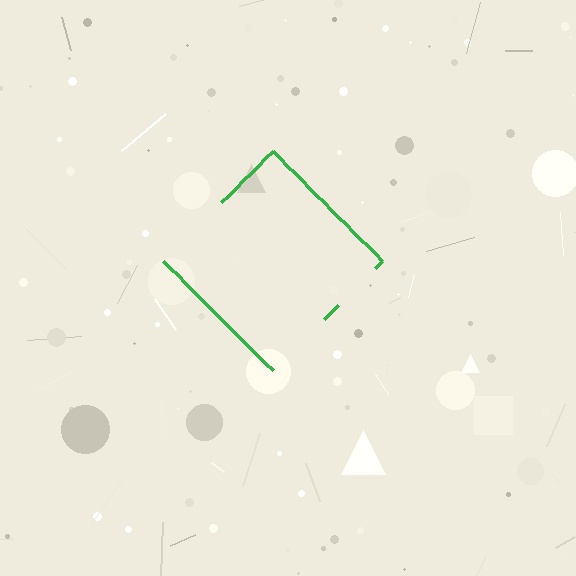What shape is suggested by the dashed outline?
The dashed outline suggests a diamond.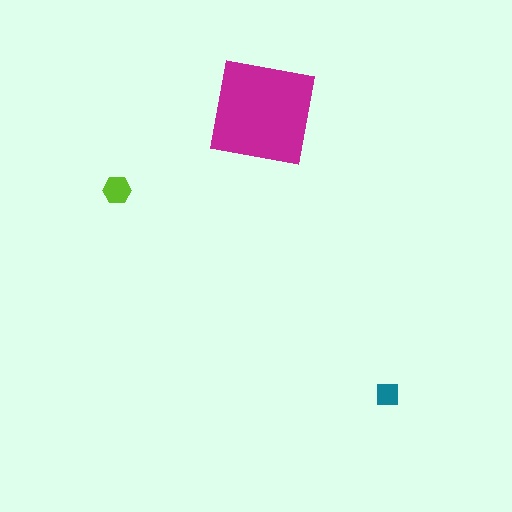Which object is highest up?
The magenta square is topmost.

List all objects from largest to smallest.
The magenta square, the lime hexagon, the teal square.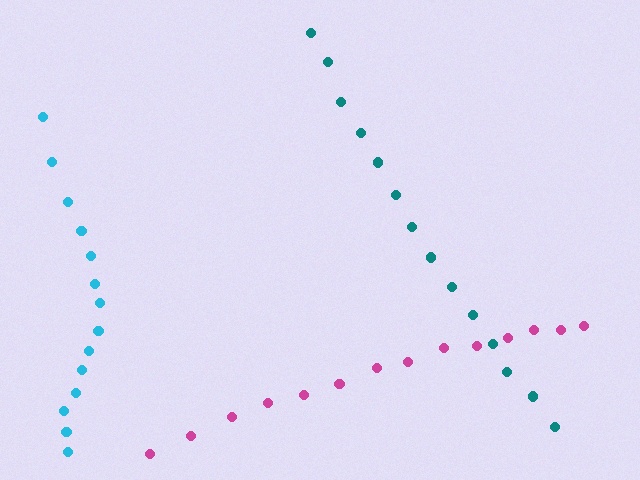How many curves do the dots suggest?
There are 3 distinct paths.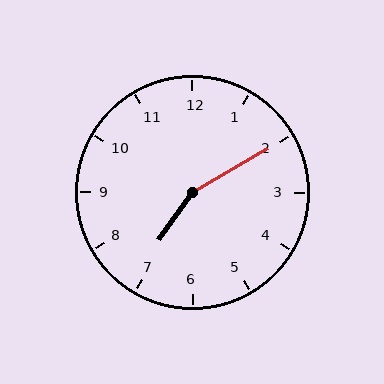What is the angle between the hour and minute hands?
Approximately 155 degrees.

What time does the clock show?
7:10.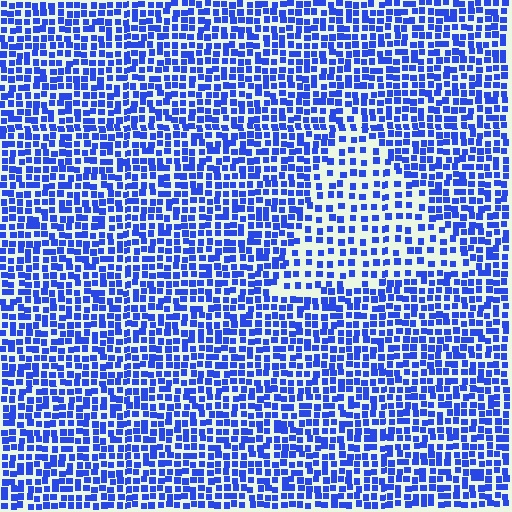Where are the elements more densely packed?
The elements are more densely packed outside the triangle boundary.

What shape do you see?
I see a triangle.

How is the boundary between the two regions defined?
The boundary is defined by a change in element density (approximately 1.9x ratio). All elements are the same color, size, and shape.